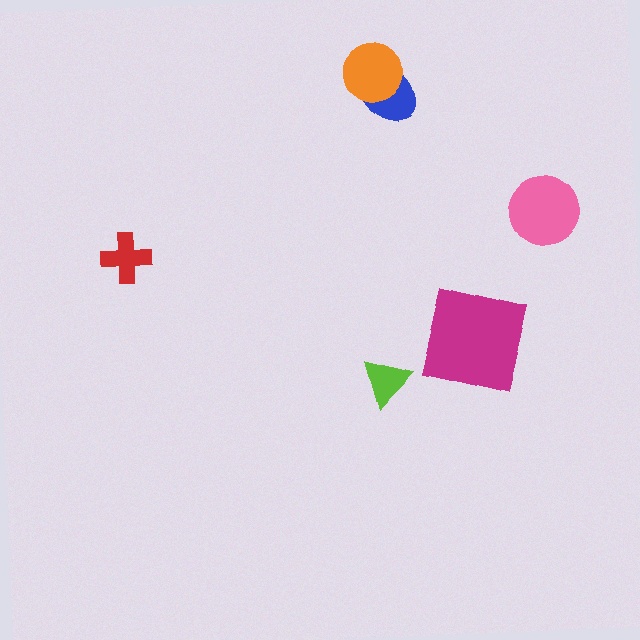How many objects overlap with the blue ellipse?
1 object overlaps with the blue ellipse.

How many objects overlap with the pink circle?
0 objects overlap with the pink circle.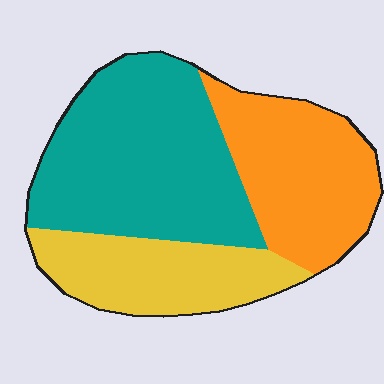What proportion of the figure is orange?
Orange covers 30% of the figure.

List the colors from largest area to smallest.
From largest to smallest: teal, orange, yellow.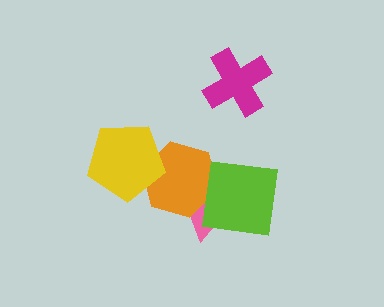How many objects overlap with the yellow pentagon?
1 object overlaps with the yellow pentagon.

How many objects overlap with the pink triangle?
2 objects overlap with the pink triangle.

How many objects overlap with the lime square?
2 objects overlap with the lime square.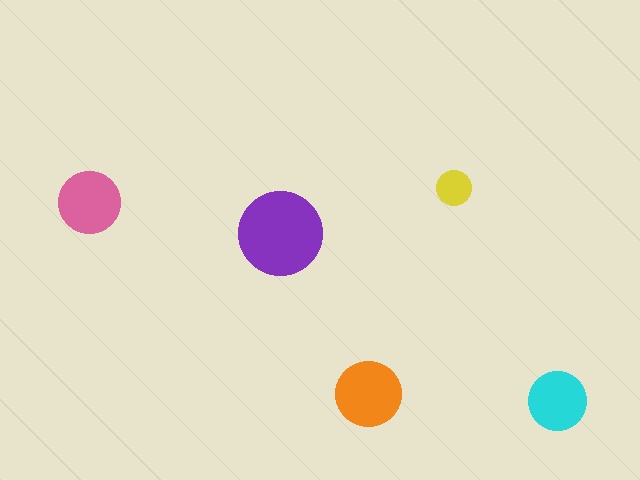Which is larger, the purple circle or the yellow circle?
The purple one.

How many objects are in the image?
There are 5 objects in the image.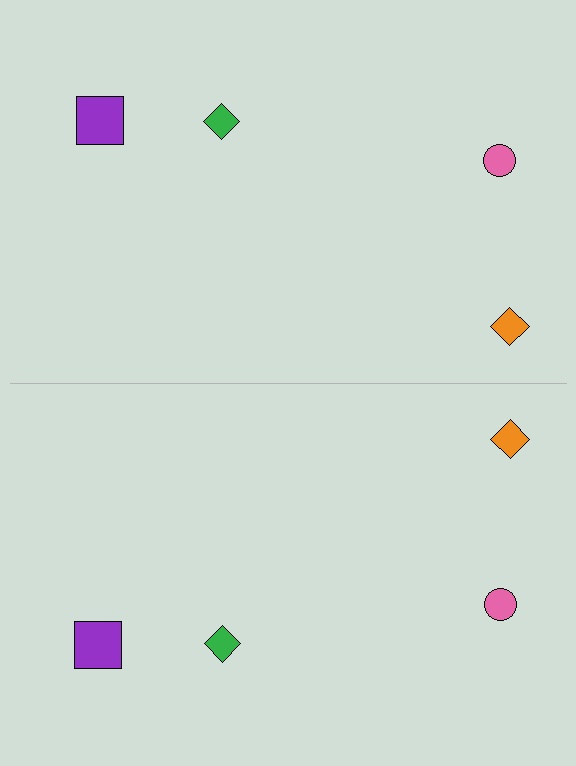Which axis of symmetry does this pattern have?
The pattern has a horizontal axis of symmetry running through the center of the image.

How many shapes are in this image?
There are 8 shapes in this image.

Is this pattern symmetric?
Yes, this pattern has bilateral (reflection) symmetry.